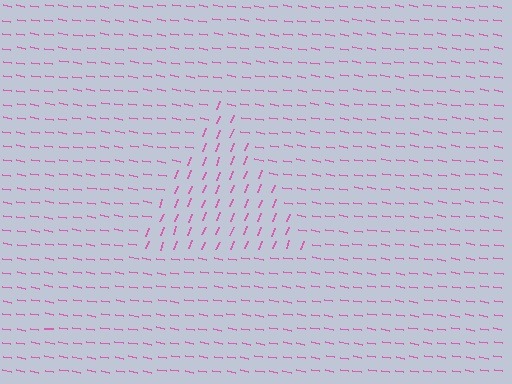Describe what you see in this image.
The image is filled with small pink line segments. A triangle region in the image has lines oriented differently from the surrounding lines, creating a visible texture boundary.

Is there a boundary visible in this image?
Yes, there is a texture boundary formed by a change in line orientation.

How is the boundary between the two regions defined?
The boundary is defined purely by a change in line orientation (approximately 78 degrees difference). All lines are the same color and thickness.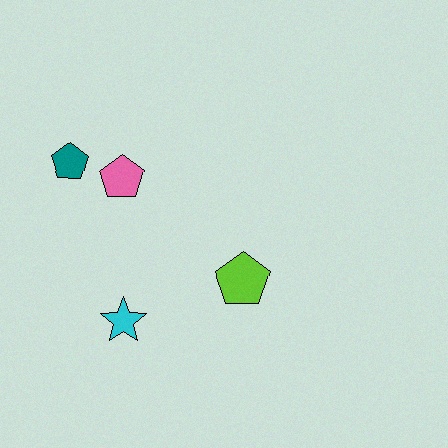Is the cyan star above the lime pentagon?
No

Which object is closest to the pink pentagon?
The teal pentagon is closest to the pink pentagon.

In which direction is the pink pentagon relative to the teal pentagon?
The pink pentagon is to the right of the teal pentagon.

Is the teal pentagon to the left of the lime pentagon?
Yes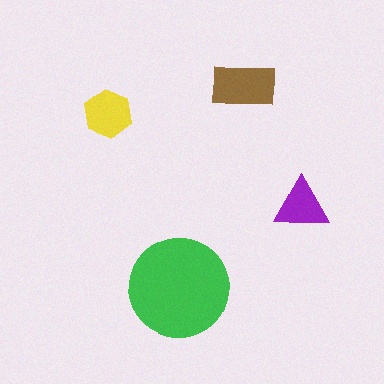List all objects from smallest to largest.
The purple triangle, the yellow hexagon, the brown rectangle, the green circle.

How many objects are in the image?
There are 4 objects in the image.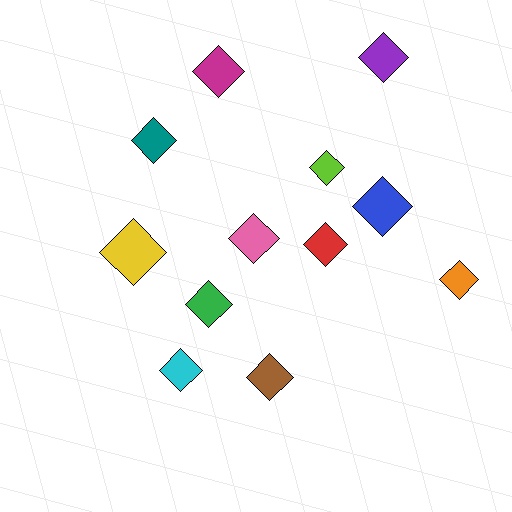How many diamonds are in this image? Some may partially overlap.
There are 12 diamonds.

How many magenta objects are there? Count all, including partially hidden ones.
There is 1 magenta object.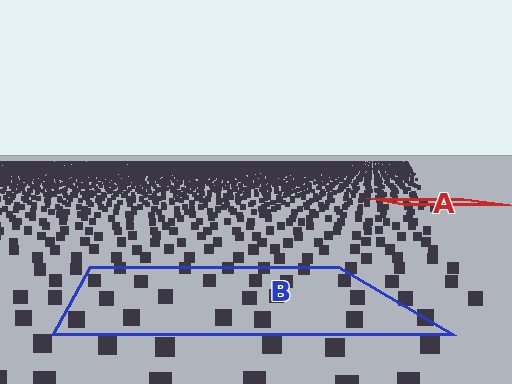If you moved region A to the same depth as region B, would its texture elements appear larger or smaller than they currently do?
They would appear larger. At a closer depth, the same texture elements are projected at a bigger on-screen size.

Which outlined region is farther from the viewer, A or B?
Region A is farther from the viewer — the texture elements inside it appear smaller and more densely packed.